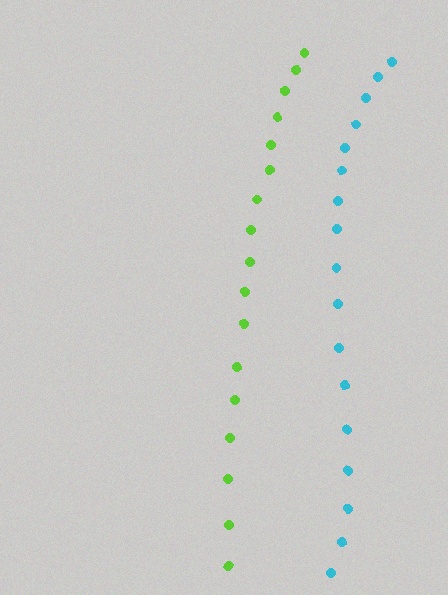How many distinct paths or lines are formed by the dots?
There are 2 distinct paths.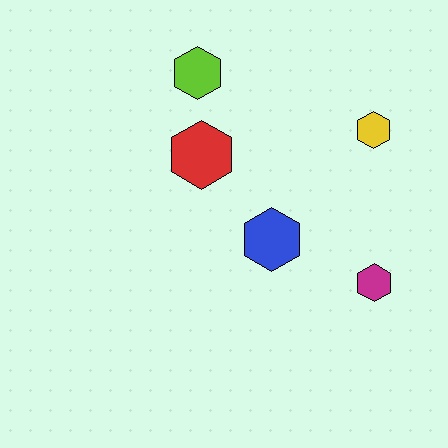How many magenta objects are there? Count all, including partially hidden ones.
There is 1 magenta object.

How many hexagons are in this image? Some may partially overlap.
There are 5 hexagons.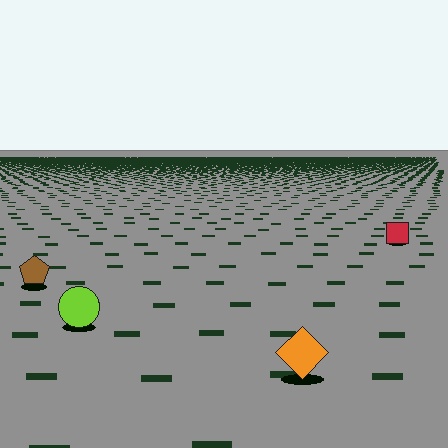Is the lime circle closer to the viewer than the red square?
Yes. The lime circle is closer — you can tell from the texture gradient: the ground texture is coarser near it.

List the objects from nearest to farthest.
From nearest to farthest: the orange diamond, the lime circle, the brown pentagon, the red square.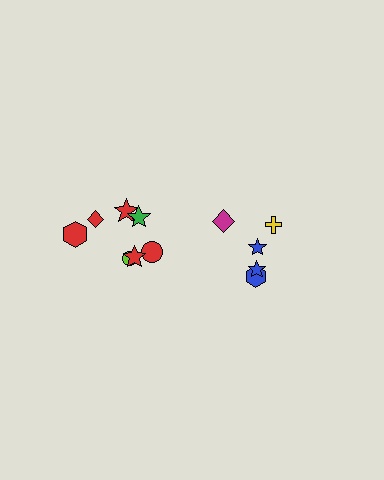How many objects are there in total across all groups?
There are 12 objects.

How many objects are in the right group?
There are 5 objects.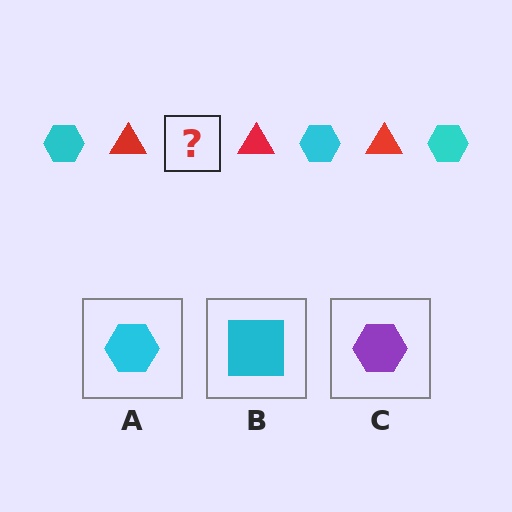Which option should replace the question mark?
Option A.